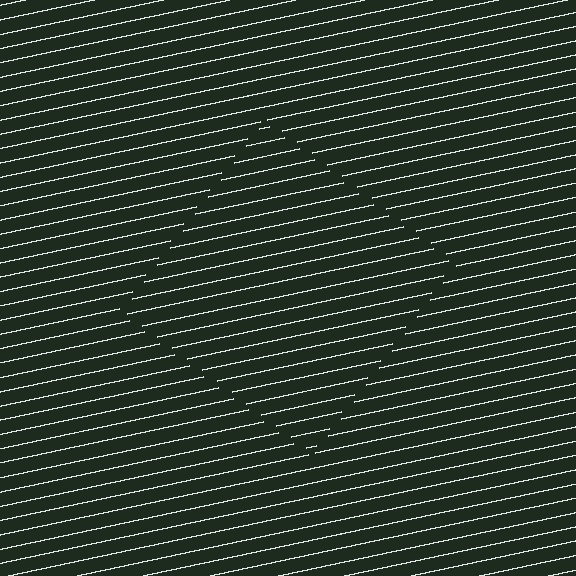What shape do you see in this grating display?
An illusory square. The interior of the shape contains the same grating, shifted by half a period — the contour is defined by the phase discontinuity where line-ends from the inner and outer gratings abut.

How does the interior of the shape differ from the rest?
The interior of the shape contains the same grating, shifted by half a period — the contour is defined by the phase discontinuity where line-ends from the inner and outer gratings abut.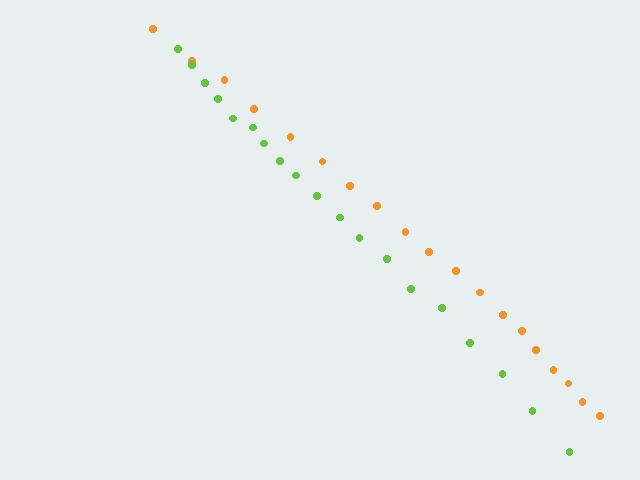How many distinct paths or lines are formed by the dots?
There are 2 distinct paths.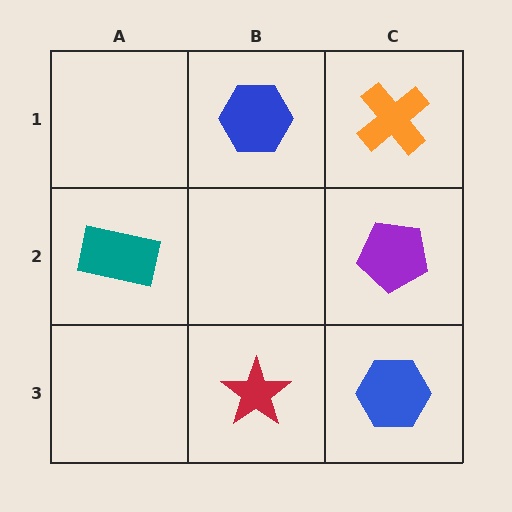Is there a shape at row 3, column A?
No, that cell is empty.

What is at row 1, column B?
A blue hexagon.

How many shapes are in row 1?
2 shapes.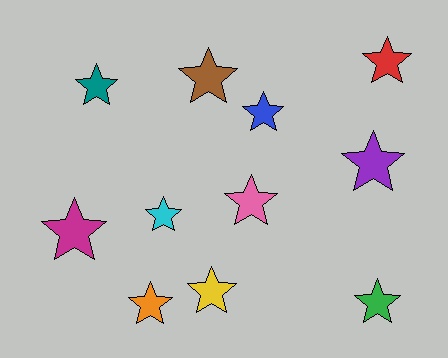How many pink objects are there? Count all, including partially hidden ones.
There is 1 pink object.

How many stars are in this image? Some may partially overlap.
There are 11 stars.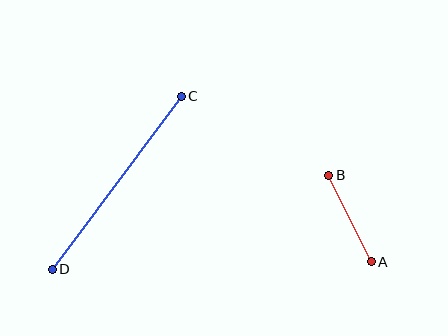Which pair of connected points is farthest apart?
Points C and D are farthest apart.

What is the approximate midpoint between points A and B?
The midpoint is at approximately (350, 218) pixels.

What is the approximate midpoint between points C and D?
The midpoint is at approximately (117, 183) pixels.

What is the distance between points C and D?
The distance is approximately 216 pixels.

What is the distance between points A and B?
The distance is approximately 97 pixels.